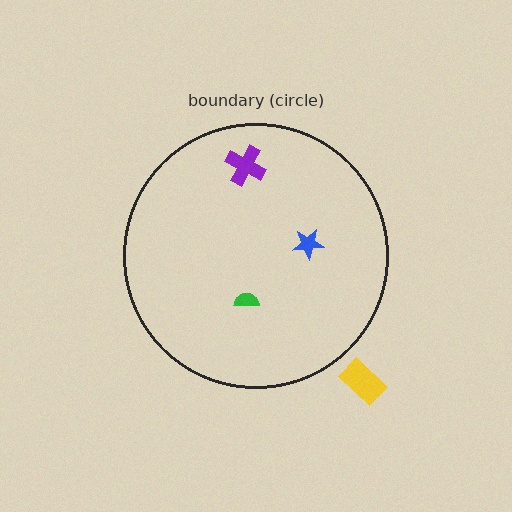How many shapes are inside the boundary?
3 inside, 1 outside.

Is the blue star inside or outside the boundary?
Inside.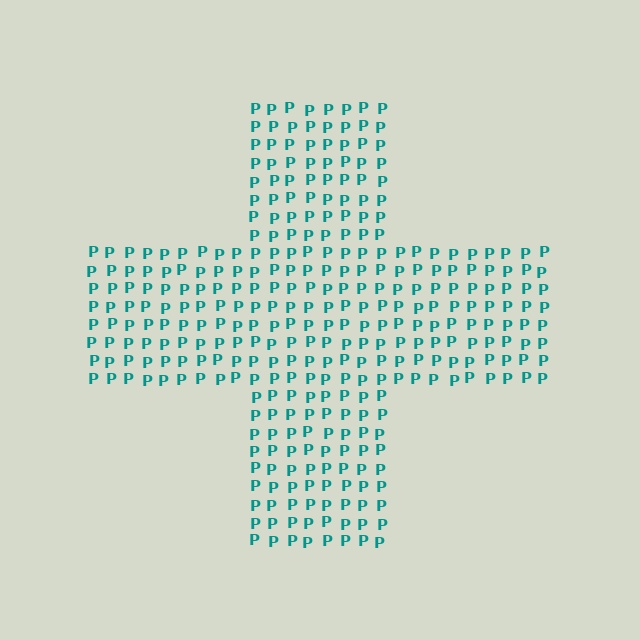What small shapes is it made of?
It is made of small letter P's.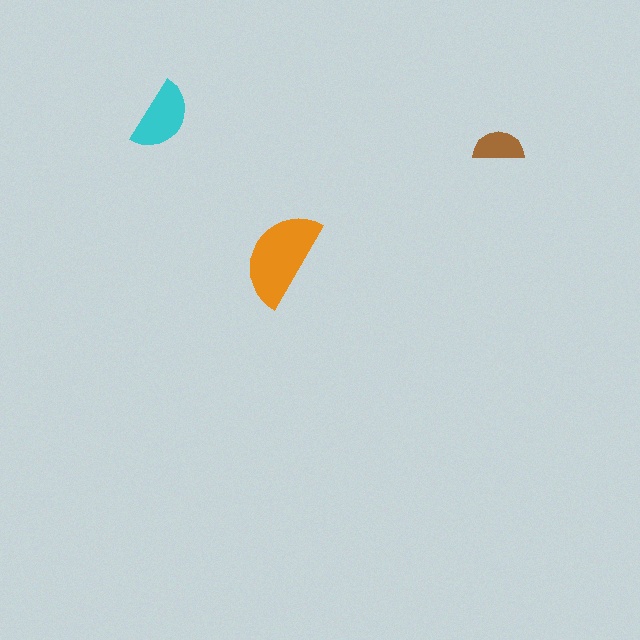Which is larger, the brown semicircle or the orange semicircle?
The orange one.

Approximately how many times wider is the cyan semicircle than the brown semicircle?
About 1.5 times wider.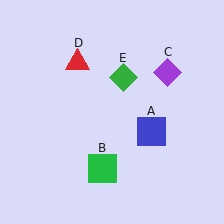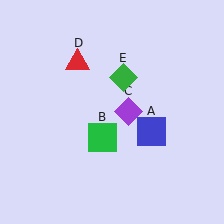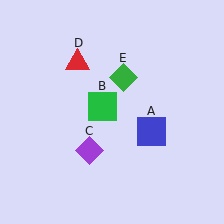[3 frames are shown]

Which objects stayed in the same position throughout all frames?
Blue square (object A) and red triangle (object D) and green diamond (object E) remained stationary.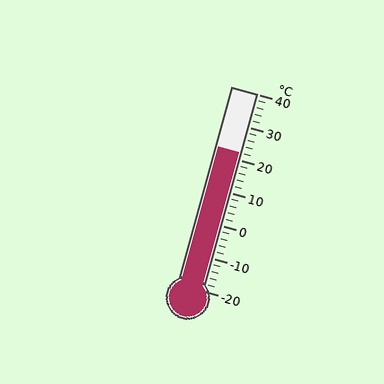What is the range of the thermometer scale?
The thermometer scale ranges from -20°C to 40°C.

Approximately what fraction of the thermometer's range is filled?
The thermometer is filled to approximately 70% of its range.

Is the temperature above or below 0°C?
The temperature is above 0°C.